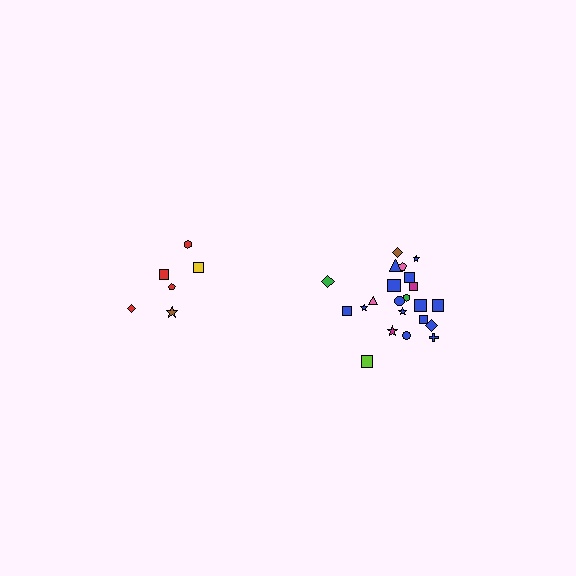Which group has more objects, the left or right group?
The right group.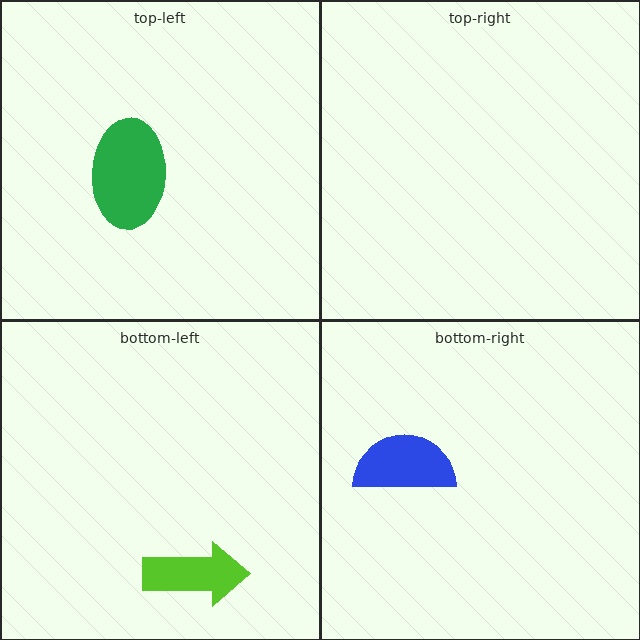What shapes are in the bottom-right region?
The blue semicircle.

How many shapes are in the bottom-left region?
1.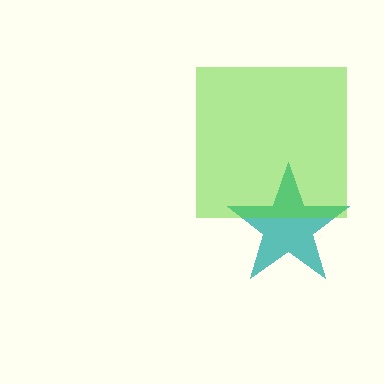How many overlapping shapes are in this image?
There are 2 overlapping shapes in the image.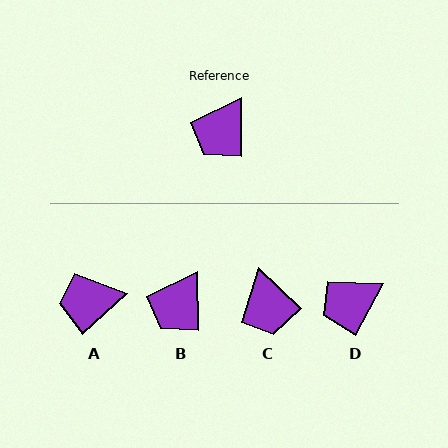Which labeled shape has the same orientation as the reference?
B.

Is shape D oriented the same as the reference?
No, it is off by about 29 degrees.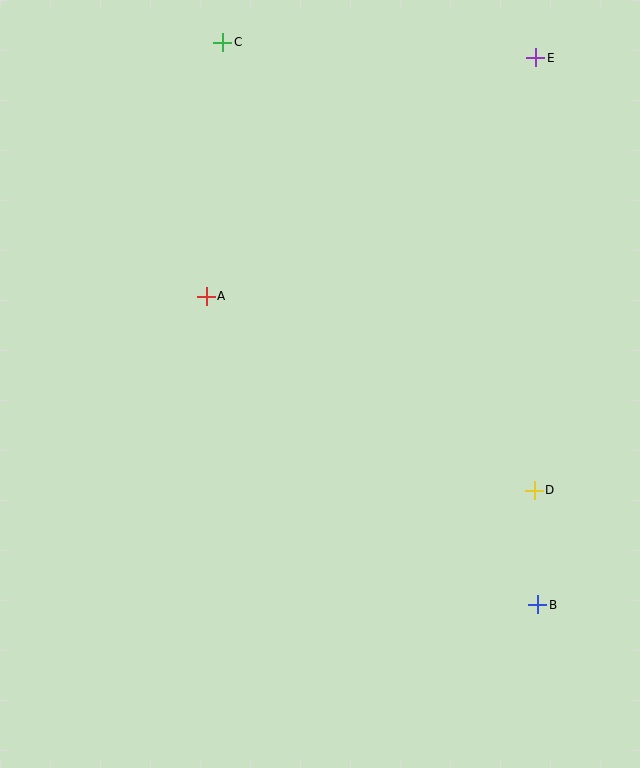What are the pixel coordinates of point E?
Point E is at (536, 58).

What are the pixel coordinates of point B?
Point B is at (538, 605).